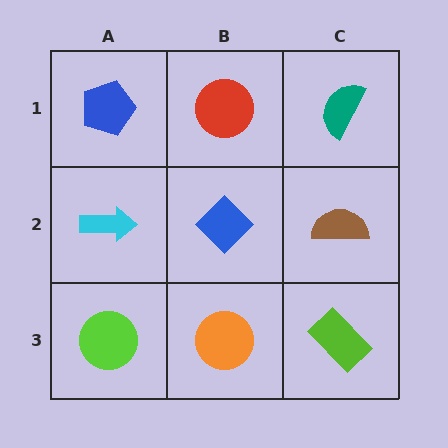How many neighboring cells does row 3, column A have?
2.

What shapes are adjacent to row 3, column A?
A cyan arrow (row 2, column A), an orange circle (row 3, column B).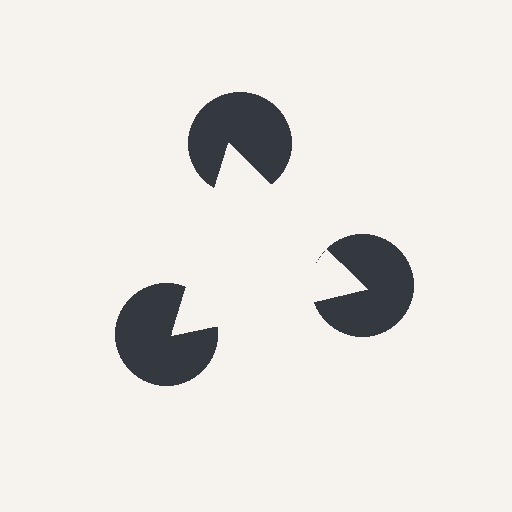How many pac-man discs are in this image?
There are 3 — one at each vertex of the illusory triangle.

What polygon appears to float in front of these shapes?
An illusory triangle — its edges are inferred from the aligned wedge cuts in the pac-man discs, not physically drawn.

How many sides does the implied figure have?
3 sides.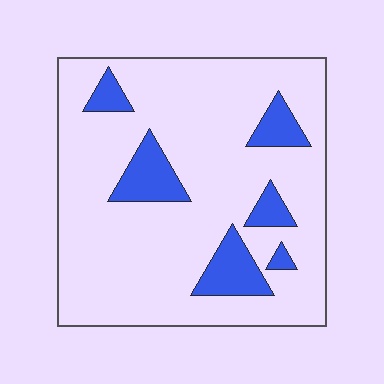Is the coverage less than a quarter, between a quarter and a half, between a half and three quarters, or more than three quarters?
Less than a quarter.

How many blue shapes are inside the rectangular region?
6.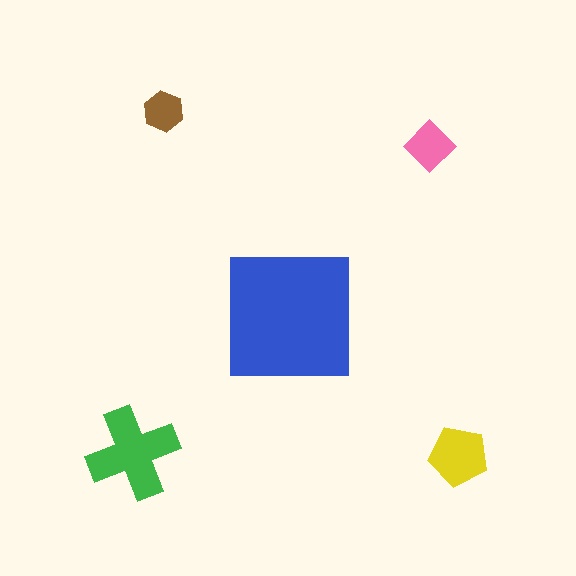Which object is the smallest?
The brown hexagon.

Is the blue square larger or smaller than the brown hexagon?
Larger.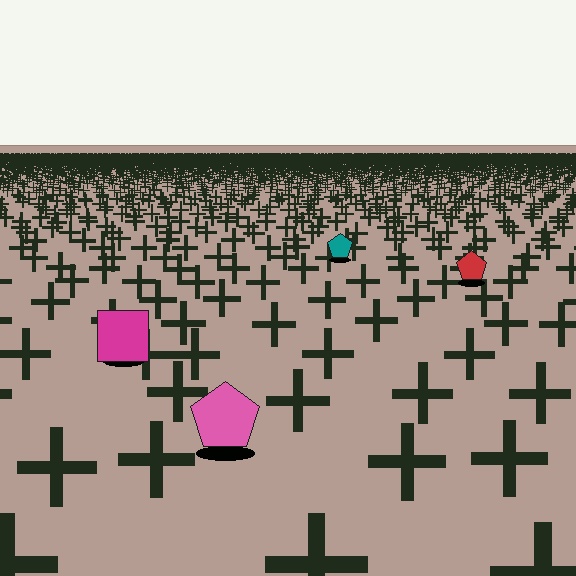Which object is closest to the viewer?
The pink pentagon is closest. The texture marks near it are larger and more spread out.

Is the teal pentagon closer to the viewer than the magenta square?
No. The magenta square is closer — you can tell from the texture gradient: the ground texture is coarser near it.